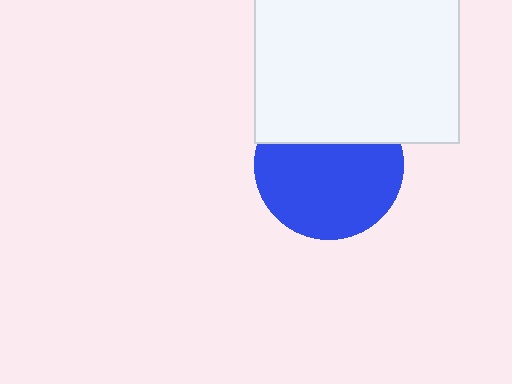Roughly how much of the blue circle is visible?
Most of it is visible (roughly 68%).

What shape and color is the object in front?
The object in front is a white square.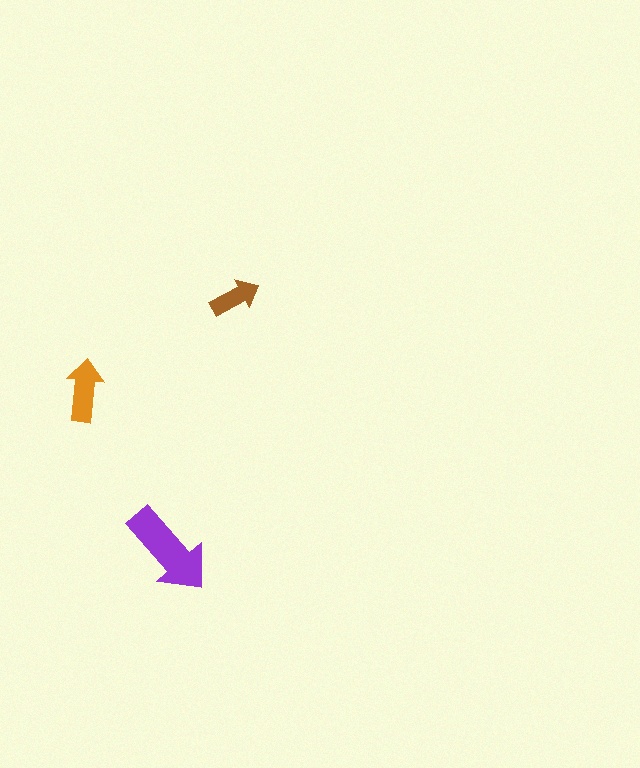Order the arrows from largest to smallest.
the purple one, the orange one, the brown one.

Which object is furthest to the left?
The orange arrow is leftmost.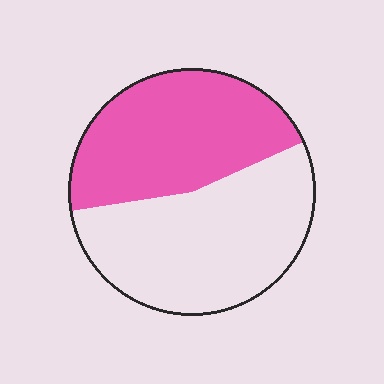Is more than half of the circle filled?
No.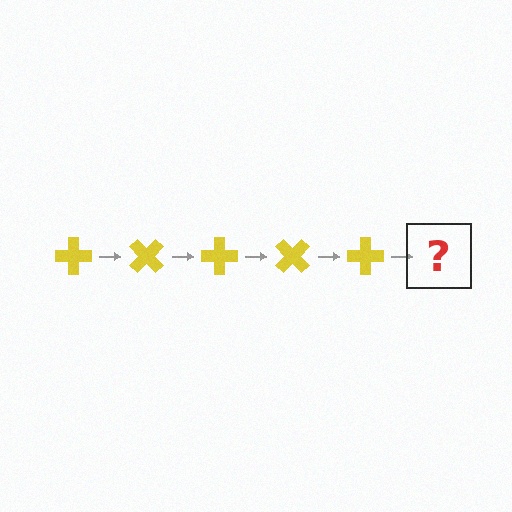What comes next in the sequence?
The next element should be a yellow cross rotated 225 degrees.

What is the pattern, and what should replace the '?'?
The pattern is that the cross rotates 45 degrees each step. The '?' should be a yellow cross rotated 225 degrees.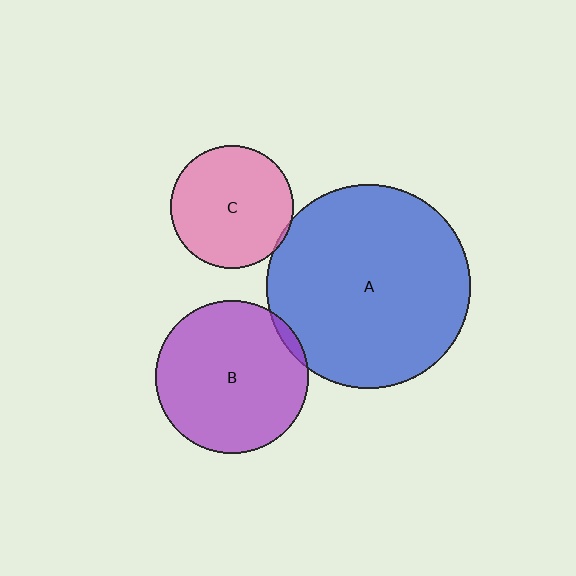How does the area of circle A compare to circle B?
Approximately 1.8 times.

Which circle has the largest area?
Circle A (blue).